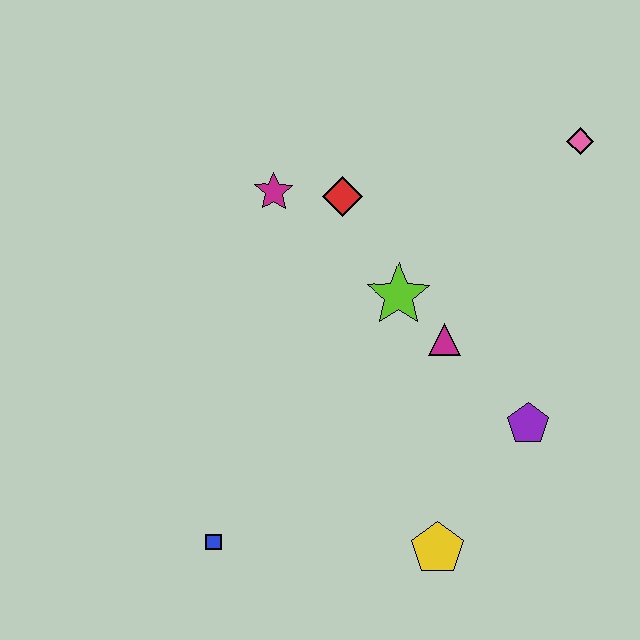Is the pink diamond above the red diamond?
Yes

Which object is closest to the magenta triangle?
The lime star is closest to the magenta triangle.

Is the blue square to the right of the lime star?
No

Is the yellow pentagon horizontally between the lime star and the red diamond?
No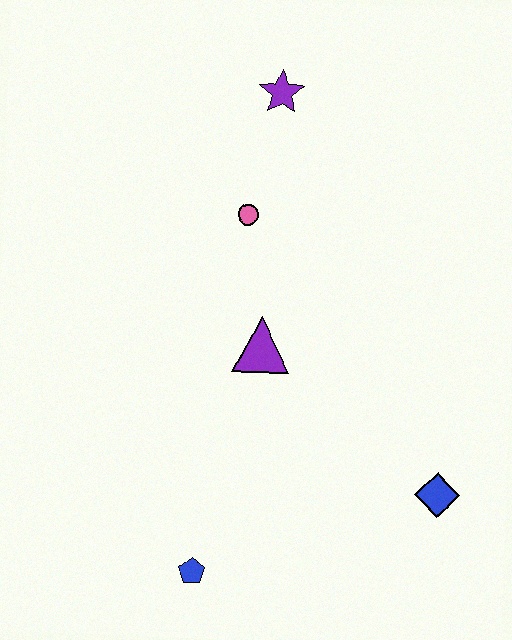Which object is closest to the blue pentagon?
The purple triangle is closest to the blue pentagon.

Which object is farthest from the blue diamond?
The purple star is farthest from the blue diamond.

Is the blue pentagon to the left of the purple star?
Yes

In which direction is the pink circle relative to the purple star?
The pink circle is below the purple star.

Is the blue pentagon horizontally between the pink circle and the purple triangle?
No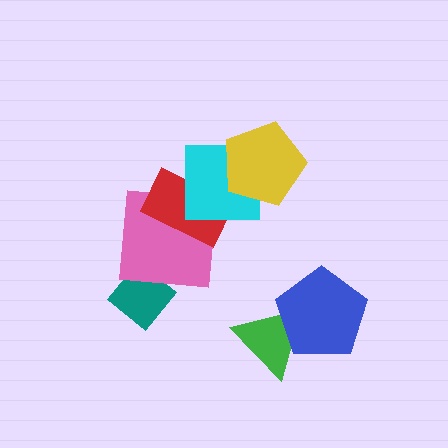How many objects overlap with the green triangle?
1 object overlaps with the green triangle.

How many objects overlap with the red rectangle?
2 objects overlap with the red rectangle.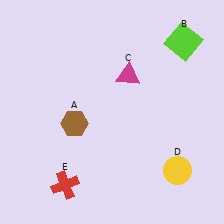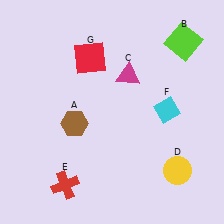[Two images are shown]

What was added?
A cyan diamond (F), a red square (G) were added in Image 2.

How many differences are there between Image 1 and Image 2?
There are 2 differences between the two images.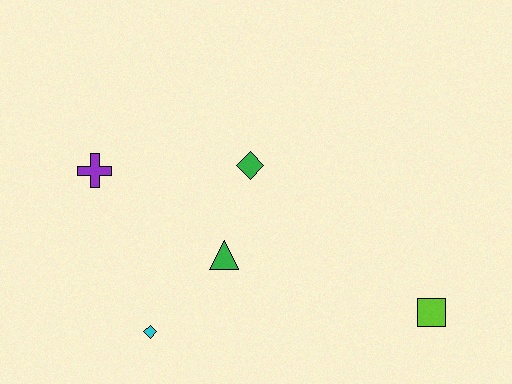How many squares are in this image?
There is 1 square.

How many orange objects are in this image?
There are no orange objects.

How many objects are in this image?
There are 5 objects.